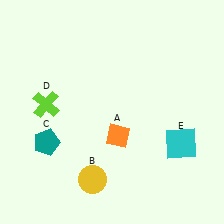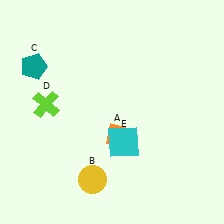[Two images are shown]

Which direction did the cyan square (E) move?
The cyan square (E) moved left.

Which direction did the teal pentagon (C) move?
The teal pentagon (C) moved up.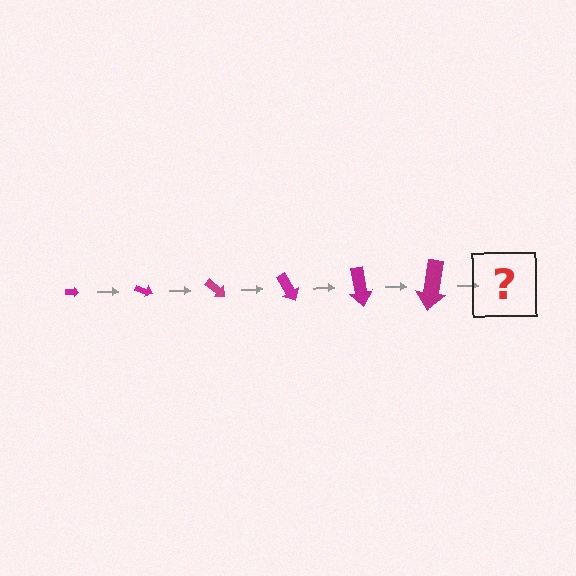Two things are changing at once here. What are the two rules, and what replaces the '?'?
The two rules are that the arrow grows larger each step and it rotates 20 degrees each step. The '?' should be an arrow, larger than the previous one and rotated 120 degrees from the start.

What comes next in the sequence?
The next element should be an arrow, larger than the previous one and rotated 120 degrees from the start.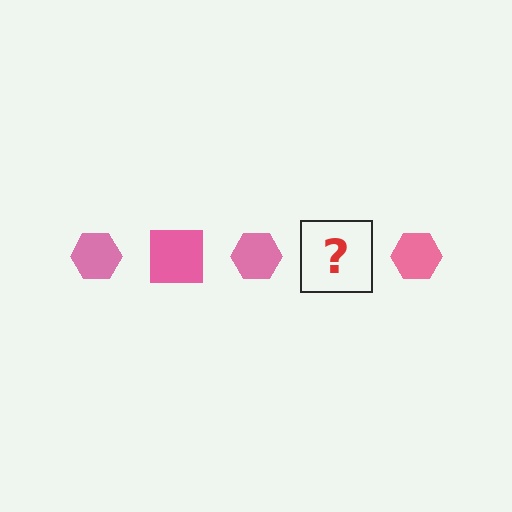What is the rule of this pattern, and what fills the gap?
The rule is that the pattern cycles through hexagon, square shapes in pink. The gap should be filled with a pink square.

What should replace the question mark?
The question mark should be replaced with a pink square.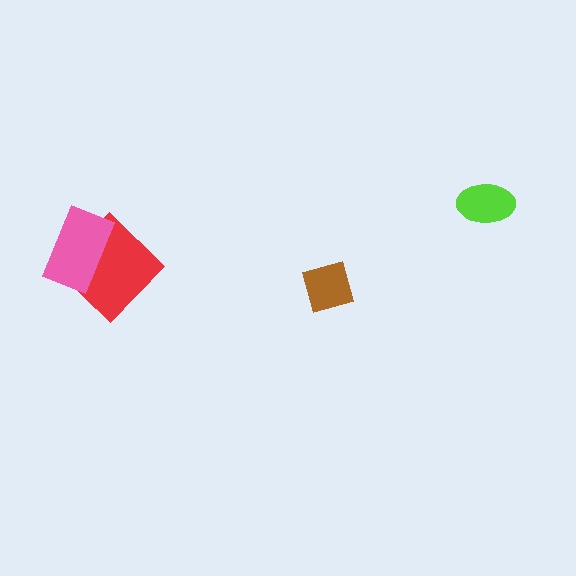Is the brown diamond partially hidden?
No, no other shape covers it.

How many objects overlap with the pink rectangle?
1 object overlaps with the pink rectangle.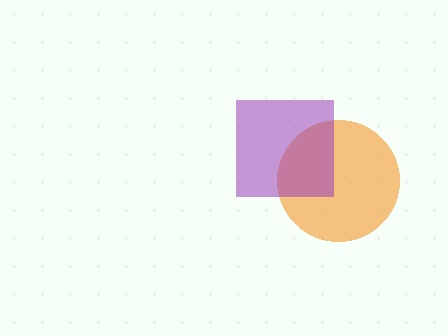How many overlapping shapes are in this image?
There are 2 overlapping shapes in the image.